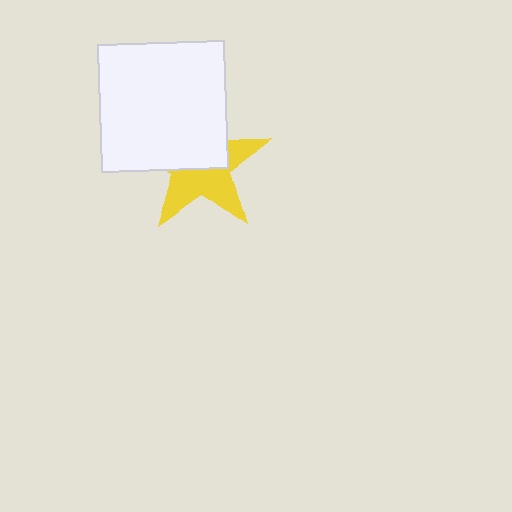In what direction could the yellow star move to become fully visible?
The yellow star could move down. That would shift it out from behind the white square entirely.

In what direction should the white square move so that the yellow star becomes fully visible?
The white square should move up. That is the shortest direction to clear the overlap and leave the yellow star fully visible.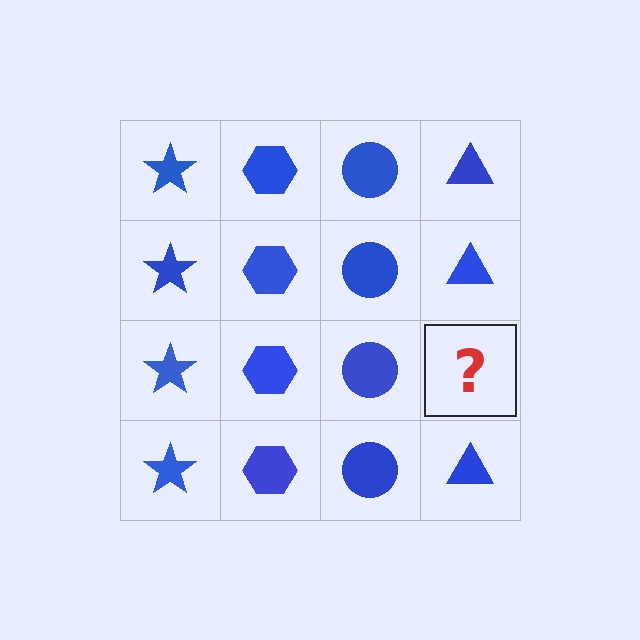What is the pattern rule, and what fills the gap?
The rule is that each column has a consistent shape. The gap should be filled with a blue triangle.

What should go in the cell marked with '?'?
The missing cell should contain a blue triangle.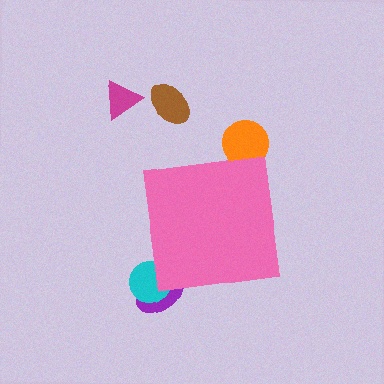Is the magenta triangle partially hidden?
No, the magenta triangle is fully visible.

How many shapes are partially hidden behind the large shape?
3 shapes are partially hidden.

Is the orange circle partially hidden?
Yes, the orange circle is partially hidden behind the pink square.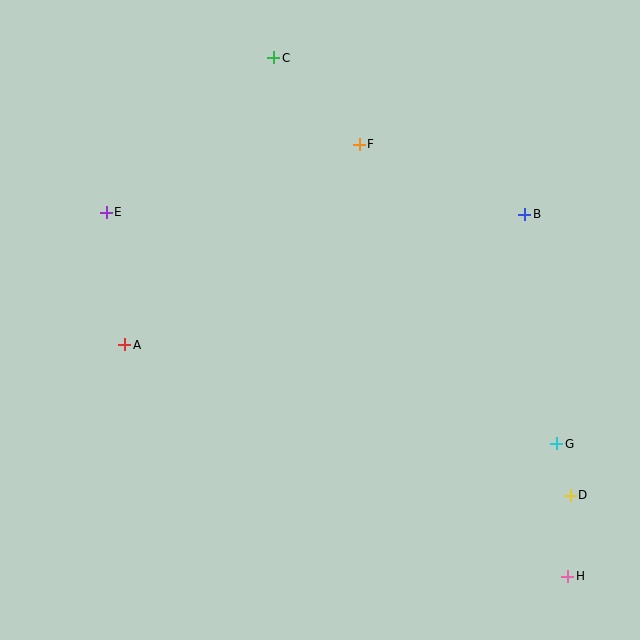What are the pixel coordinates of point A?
Point A is at (125, 345).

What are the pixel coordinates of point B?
Point B is at (525, 214).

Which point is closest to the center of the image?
Point F at (359, 144) is closest to the center.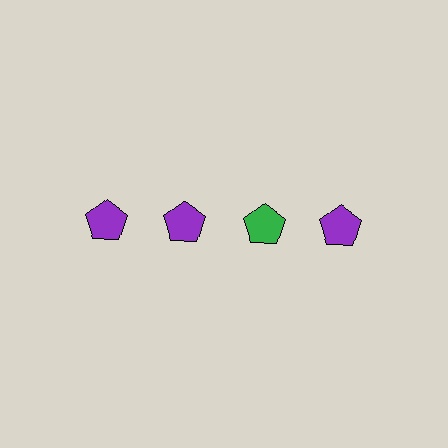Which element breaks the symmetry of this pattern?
The green pentagon in the top row, center column breaks the symmetry. All other shapes are purple pentagons.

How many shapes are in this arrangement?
There are 4 shapes arranged in a grid pattern.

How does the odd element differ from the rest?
It has a different color: green instead of purple.